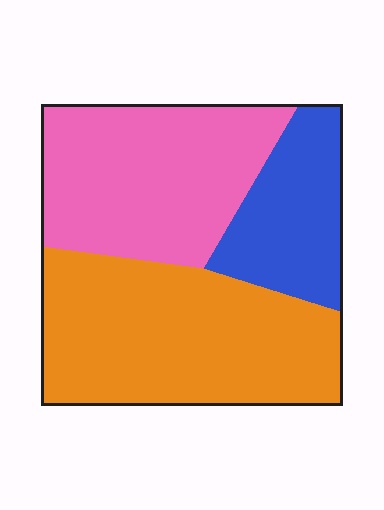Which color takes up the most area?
Orange, at roughly 45%.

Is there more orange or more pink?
Orange.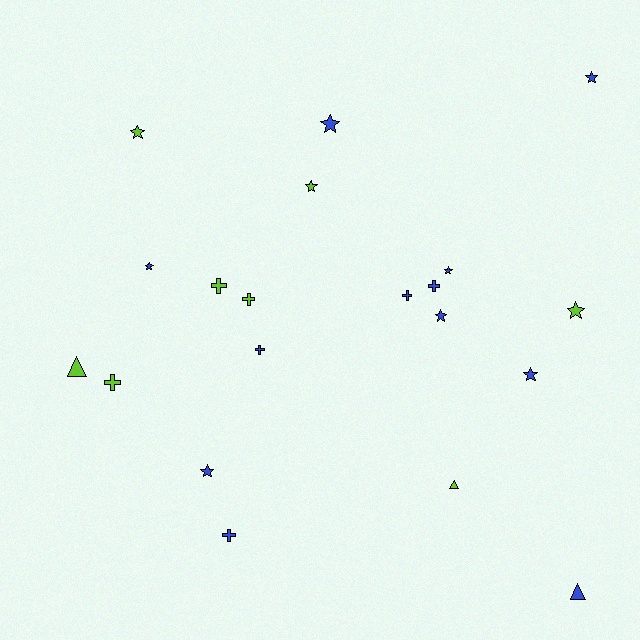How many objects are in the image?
There are 20 objects.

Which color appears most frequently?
Blue, with 12 objects.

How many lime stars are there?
There are 3 lime stars.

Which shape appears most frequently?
Star, with 10 objects.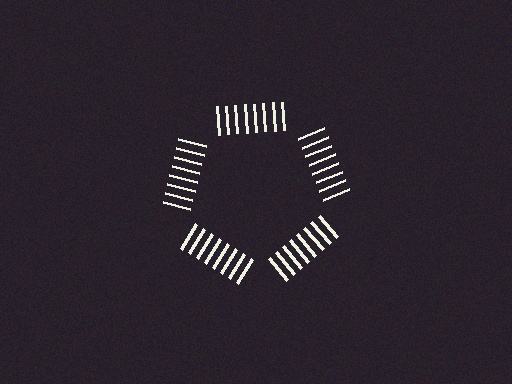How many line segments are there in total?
40 — 8 along each of the 5 edges.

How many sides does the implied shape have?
5 sides — the line-ends trace a pentagon.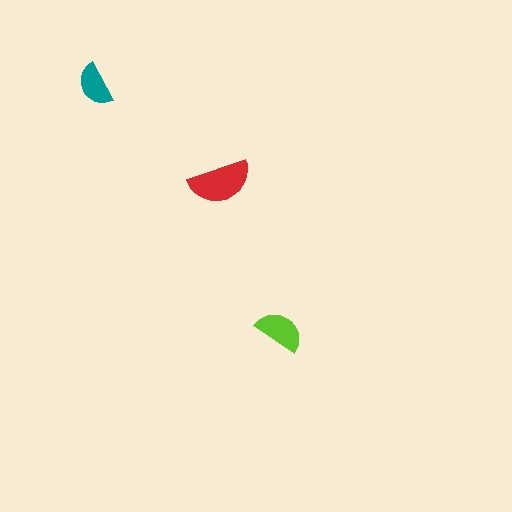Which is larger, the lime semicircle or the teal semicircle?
The lime one.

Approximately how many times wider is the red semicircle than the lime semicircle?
About 1.5 times wider.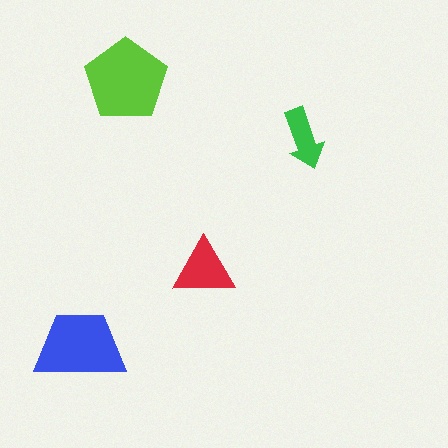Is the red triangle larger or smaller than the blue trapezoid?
Smaller.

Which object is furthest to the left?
The blue trapezoid is leftmost.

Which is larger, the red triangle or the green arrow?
The red triangle.